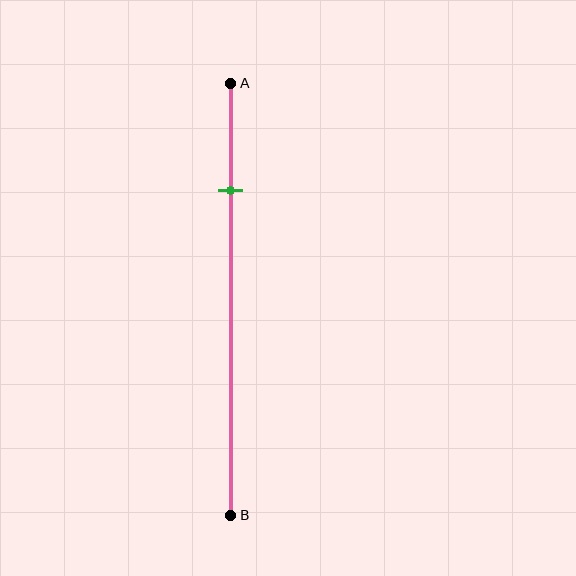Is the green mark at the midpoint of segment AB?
No, the mark is at about 25% from A, not at the 50% midpoint.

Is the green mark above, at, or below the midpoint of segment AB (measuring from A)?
The green mark is above the midpoint of segment AB.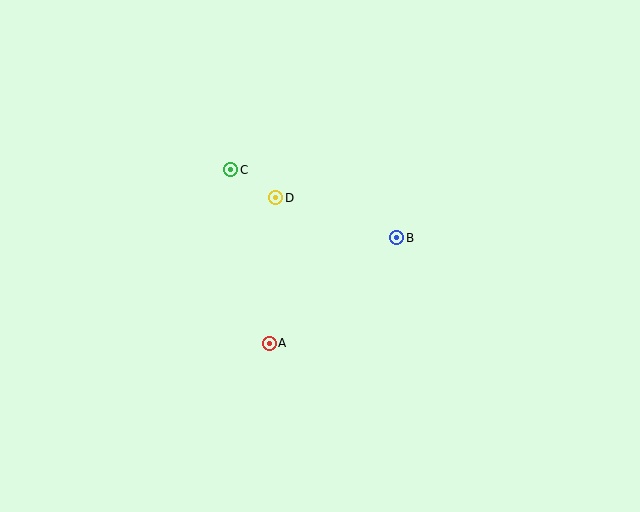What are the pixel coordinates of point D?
Point D is at (276, 198).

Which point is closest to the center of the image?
Point D at (276, 198) is closest to the center.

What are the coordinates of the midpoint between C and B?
The midpoint between C and B is at (314, 204).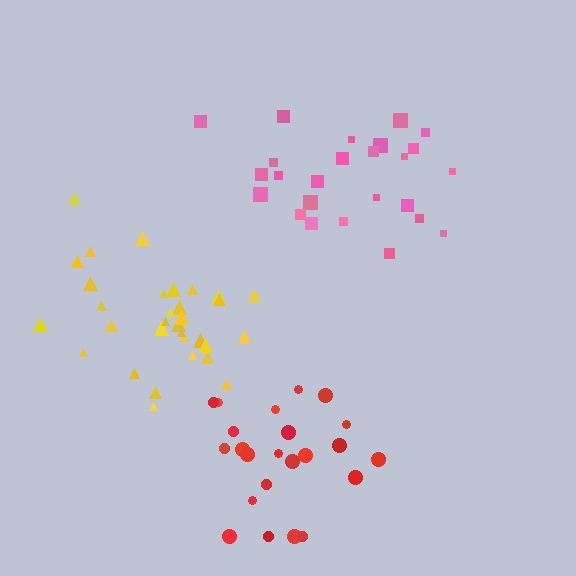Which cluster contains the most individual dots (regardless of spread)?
Yellow (32).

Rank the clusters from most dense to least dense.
yellow, red, pink.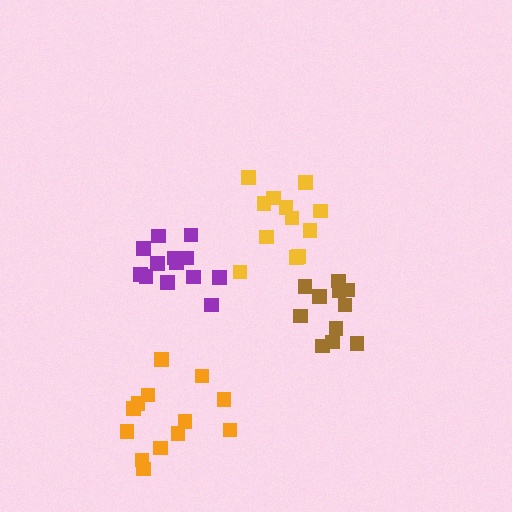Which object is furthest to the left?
The orange cluster is leftmost.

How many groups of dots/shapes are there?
There are 4 groups.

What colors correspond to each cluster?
The clusters are colored: brown, orange, yellow, purple.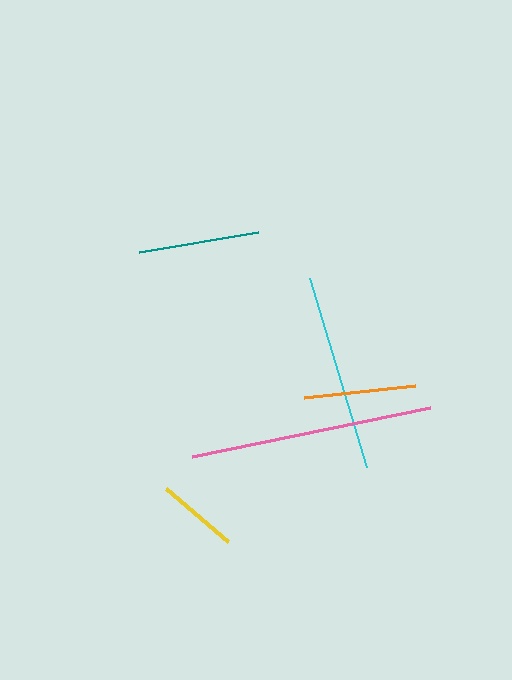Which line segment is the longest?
The pink line is the longest at approximately 242 pixels.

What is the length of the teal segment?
The teal segment is approximately 121 pixels long.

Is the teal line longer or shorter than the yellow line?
The teal line is longer than the yellow line.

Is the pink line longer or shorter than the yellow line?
The pink line is longer than the yellow line.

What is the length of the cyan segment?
The cyan segment is approximately 198 pixels long.